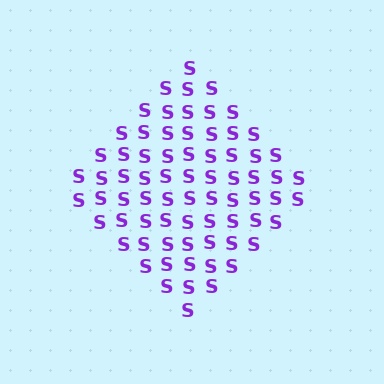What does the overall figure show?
The overall figure shows a diamond.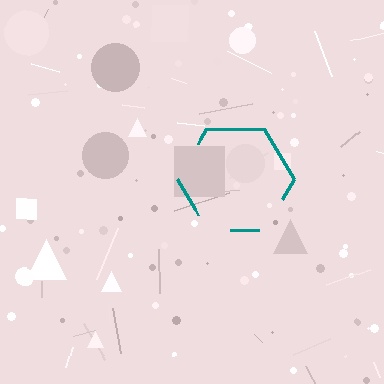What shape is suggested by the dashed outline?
The dashed outline suggests a hexagon.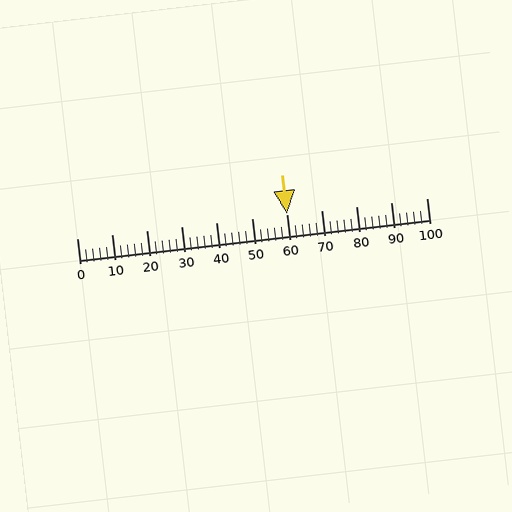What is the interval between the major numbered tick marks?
The major tick marks are spaced 10 units apart.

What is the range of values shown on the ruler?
The ruler shows values from 0 to 100.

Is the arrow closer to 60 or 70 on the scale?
The arrow is closer to 60.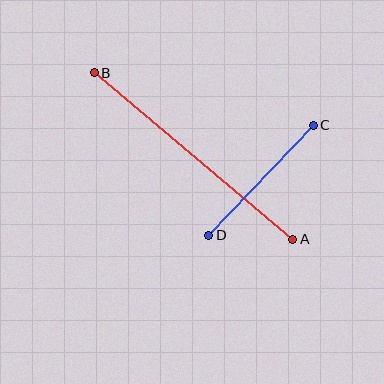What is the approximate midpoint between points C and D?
The midpoint is at approximately (261, 180) pixels.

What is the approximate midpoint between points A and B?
The midpoint is at approximately (193, 156) pixels.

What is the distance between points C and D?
The distance is approximately 152 pixels.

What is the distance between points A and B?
The distance is approximately 259 pixels.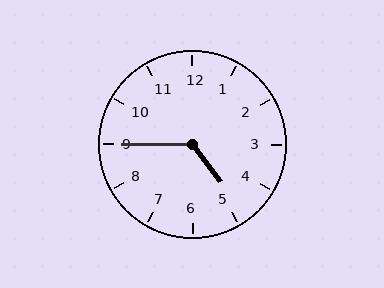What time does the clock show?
4:45.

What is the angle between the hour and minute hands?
Approximately 128 degrees.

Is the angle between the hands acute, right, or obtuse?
It is obtuse.